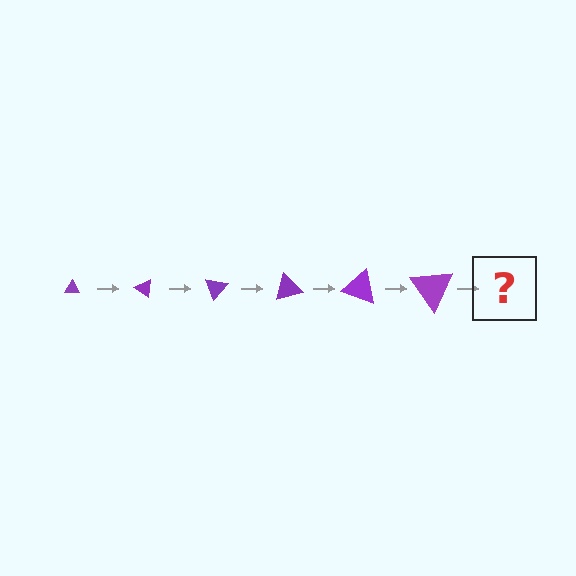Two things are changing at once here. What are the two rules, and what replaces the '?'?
The two rules are that the triangle grows larger each step and it rotates 35 degrees each step. The '?' should be a triangle, larger than the previous one and rotated 210 degrees from the start.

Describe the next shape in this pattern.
It should be a triangle, larger than the previous one and rotated 210 degrees from the start.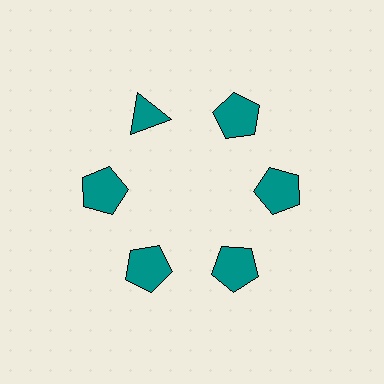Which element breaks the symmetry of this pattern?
The teal triangle at roughly the 11 o'clock position breaks the symmetry. All other shapes are teal pentagons.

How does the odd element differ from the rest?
It has a different shape: triangle instead of pentagon.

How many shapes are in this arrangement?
There are 6 shapes arranged in a ring pattern.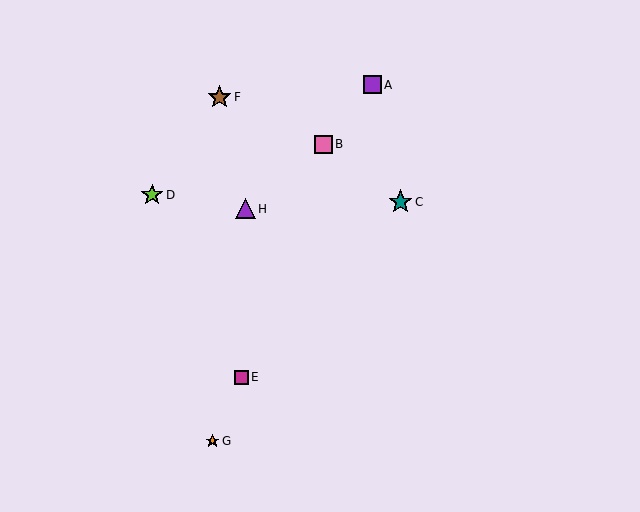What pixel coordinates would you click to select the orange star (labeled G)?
Click at (213, 441) to select the orange star G.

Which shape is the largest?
The teal star (labeled C) is the largest.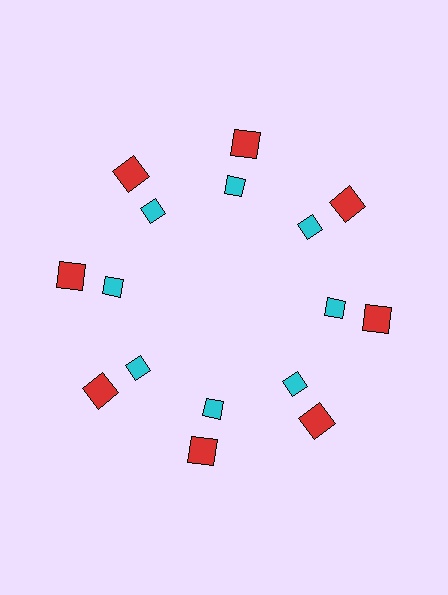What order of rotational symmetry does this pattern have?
This pattern has 8-fold rotational symmetry.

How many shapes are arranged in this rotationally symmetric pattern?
There are 16 shapes, arranged in 8 groups of 2.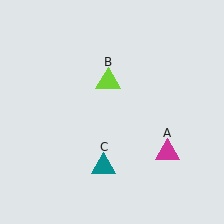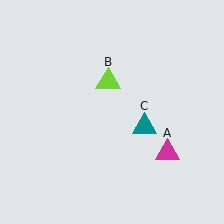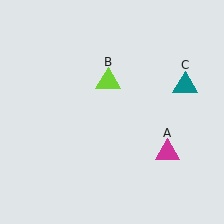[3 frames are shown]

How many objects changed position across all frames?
1 object changed position: teal triangle (object C).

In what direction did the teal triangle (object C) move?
The teal triangle (object C) moved up and to the right.